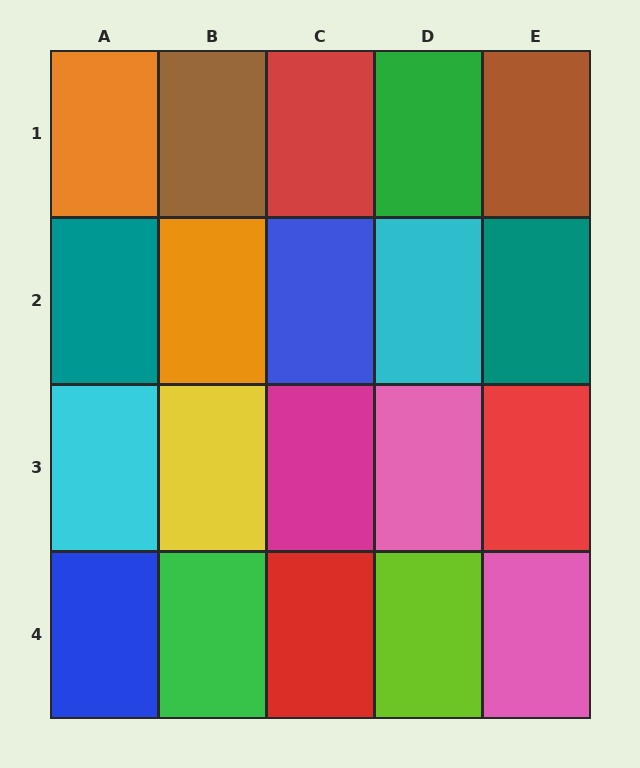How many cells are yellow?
1 cell is yellow.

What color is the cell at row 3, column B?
Yellow.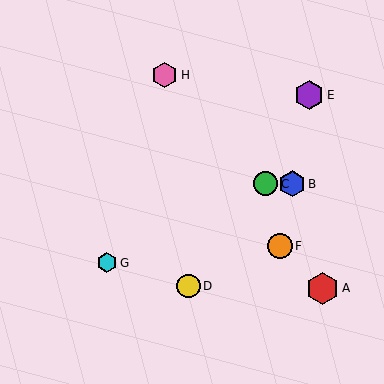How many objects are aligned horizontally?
2 objects (B, C) are aligned horizontally.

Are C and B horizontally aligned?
Yes, both are at y≈184.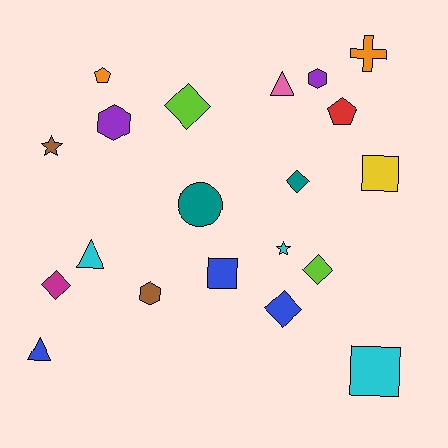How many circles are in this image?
There is 1 circle.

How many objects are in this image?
There are 20 objects.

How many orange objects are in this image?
There are 2 orange objects.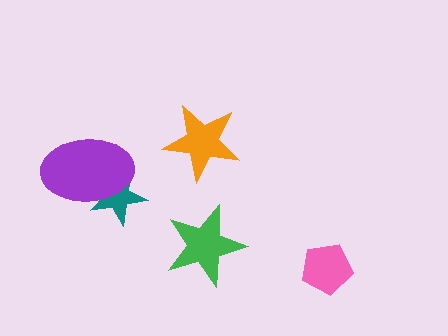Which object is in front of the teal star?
The purple ellipse is in front of the teal star.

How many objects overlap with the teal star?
1 object overlaps with the teal star.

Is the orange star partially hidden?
No, no other shape covers it.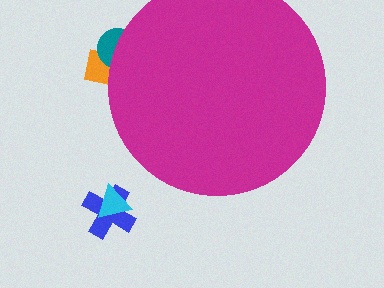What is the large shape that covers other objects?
A magenta circle.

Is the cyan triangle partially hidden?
No, the cyan triangle is fully visible.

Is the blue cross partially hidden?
No, the blue cross is fully visible.